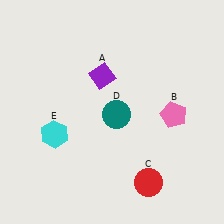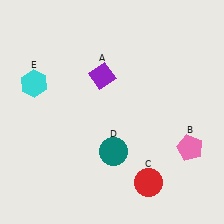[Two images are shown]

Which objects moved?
The objects that moved are: the pink pentagon (B), the teal circle (D), the cyan hexagon (E).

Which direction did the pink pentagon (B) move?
The pink pentagon (B) moved down.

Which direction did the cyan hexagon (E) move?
The cyan hexagon (E) moved up.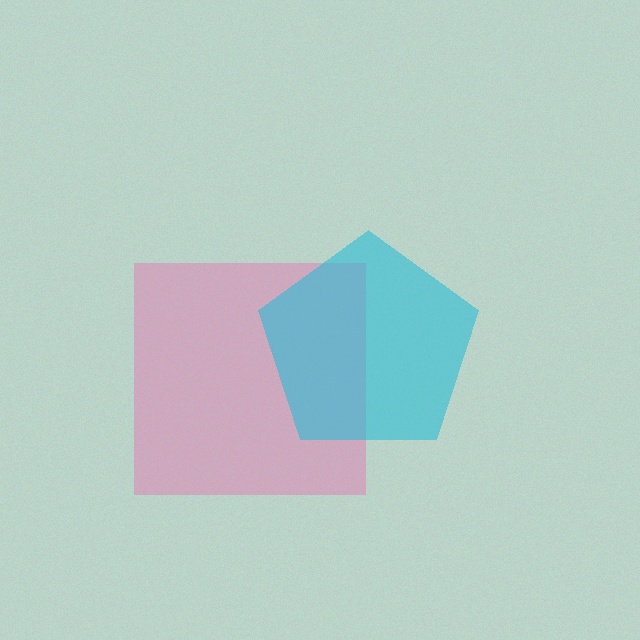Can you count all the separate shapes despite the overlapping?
Yes, there are 2 separate shapes.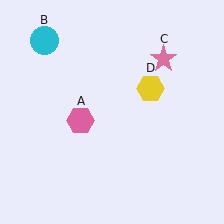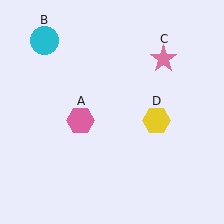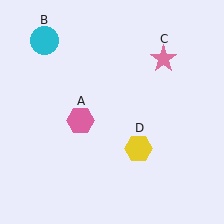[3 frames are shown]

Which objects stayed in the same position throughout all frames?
Pink hexagon (object A) and cyan circle (object B) and pink star (object C) remained stationary.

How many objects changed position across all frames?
1 object changed position: yellow hexagon (object D).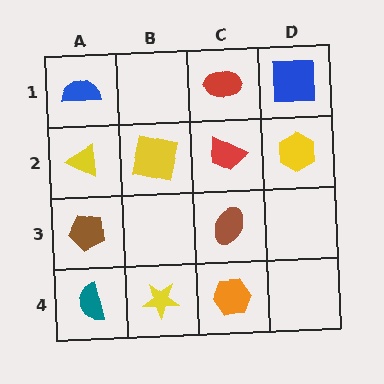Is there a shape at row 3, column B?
No, that cell is empty.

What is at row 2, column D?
A yellow hexagon.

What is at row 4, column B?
A yellow star.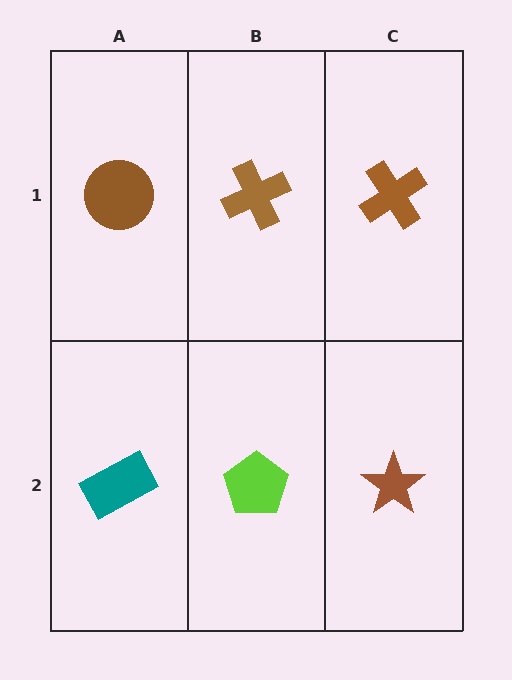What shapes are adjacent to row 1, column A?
A teal rectangle (row 2, column A), a brown cross (row 1, column B).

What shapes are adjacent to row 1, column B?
A lime pentagon (row 2, column B), a brown circle (row 1, column A), a brown cross (row 1, column C).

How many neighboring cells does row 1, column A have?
2.